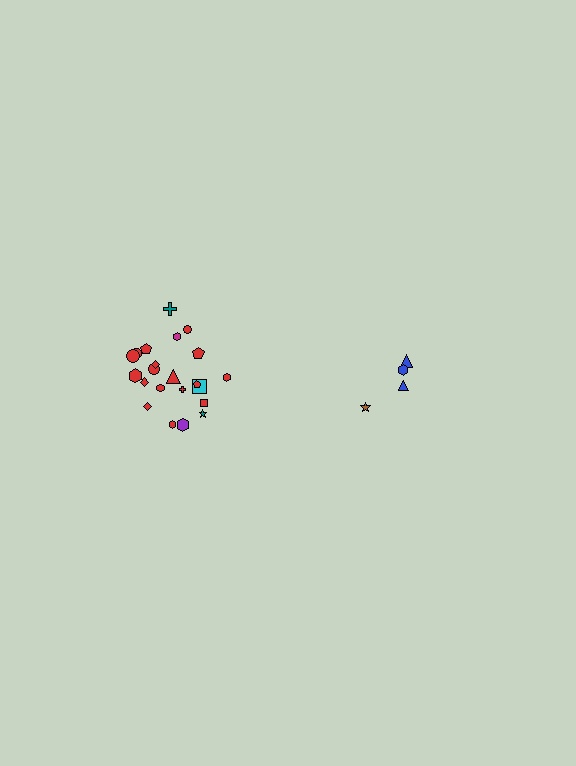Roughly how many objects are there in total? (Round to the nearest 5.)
Roughly 25 objects in total.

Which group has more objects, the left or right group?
The left group.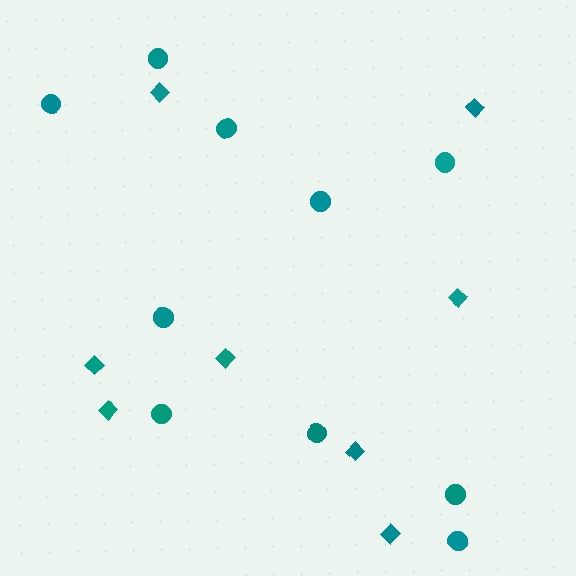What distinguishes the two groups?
There are 2 groups: one group of circles (10) and one group of diamonds (8).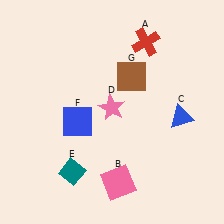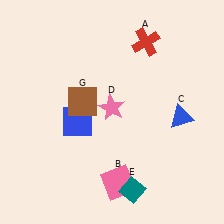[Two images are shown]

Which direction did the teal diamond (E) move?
The teal diamond (E) moved right.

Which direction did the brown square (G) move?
The brown square (G) moved left.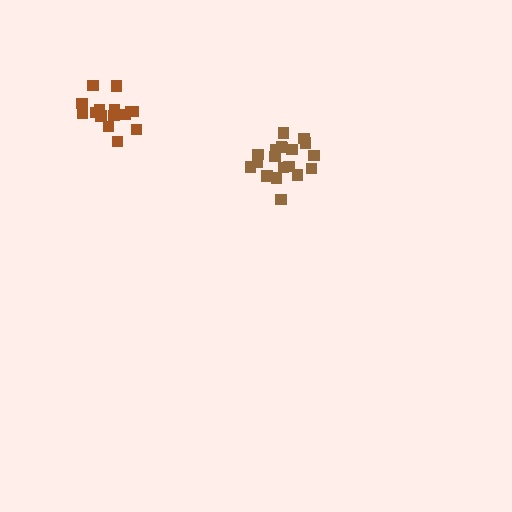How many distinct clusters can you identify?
There are 2 distinct clusters.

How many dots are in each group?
Group 1: 19 dots, Group 2: 15 dots (34 total).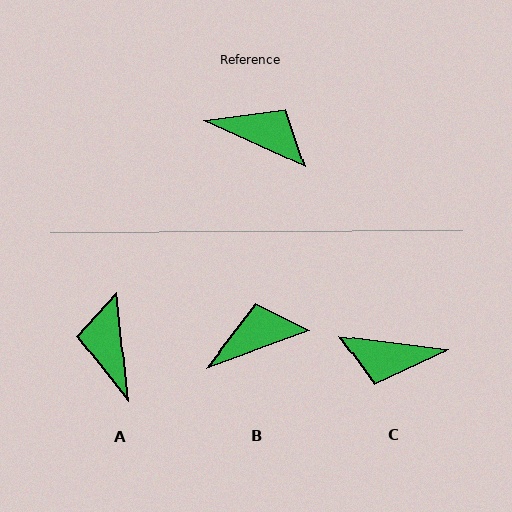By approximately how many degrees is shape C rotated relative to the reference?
Approximately 163 degrees clockwise.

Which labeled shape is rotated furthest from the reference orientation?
C, about 163 degrees away.